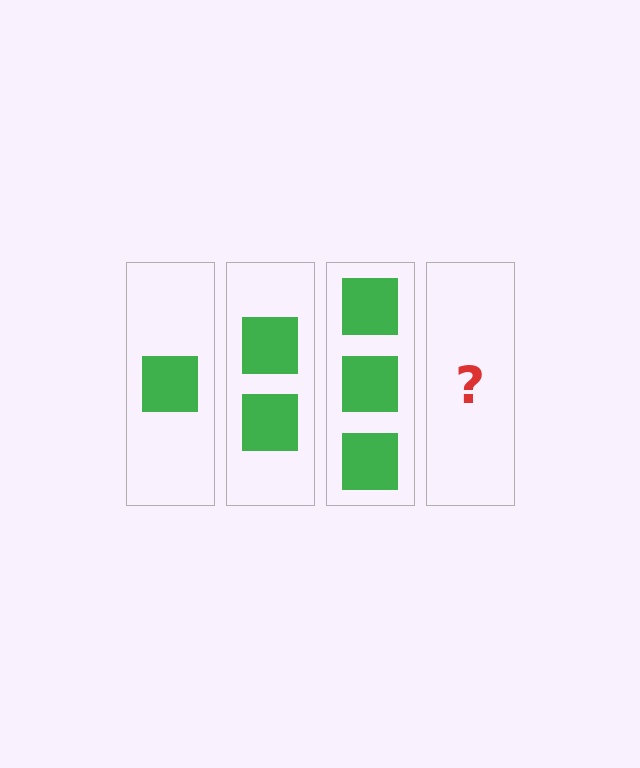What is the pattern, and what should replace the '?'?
The pattern is that each step adds one more square. The '?' should be 4 squares.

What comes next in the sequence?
The next element should be 4 squares.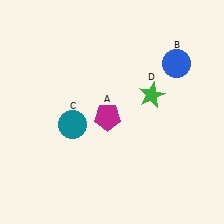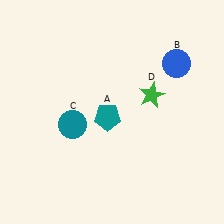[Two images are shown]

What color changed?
The pentagon (A) changed from magenta in Image 1 to teal in Image 2.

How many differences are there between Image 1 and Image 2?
There is 1 difference between the two images.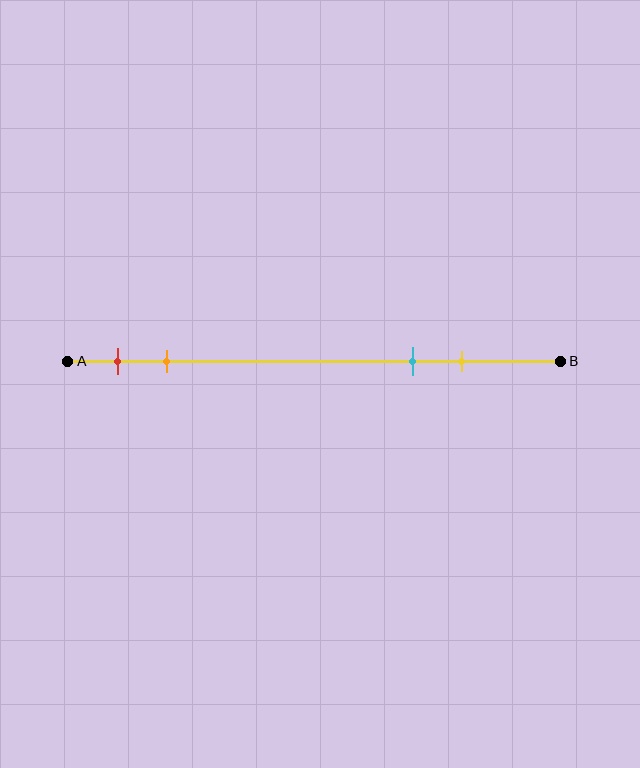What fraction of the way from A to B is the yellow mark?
The yellow mark is approximately 80% (0.8) of the way from A to B.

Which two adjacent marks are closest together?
The red and orange marks are the closest adjacent pair.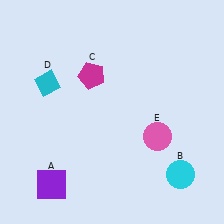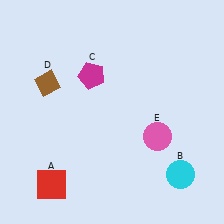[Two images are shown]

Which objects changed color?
A changed from purple to red. D changed from cyan to brown.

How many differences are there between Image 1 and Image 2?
There are 2 differences between the two images.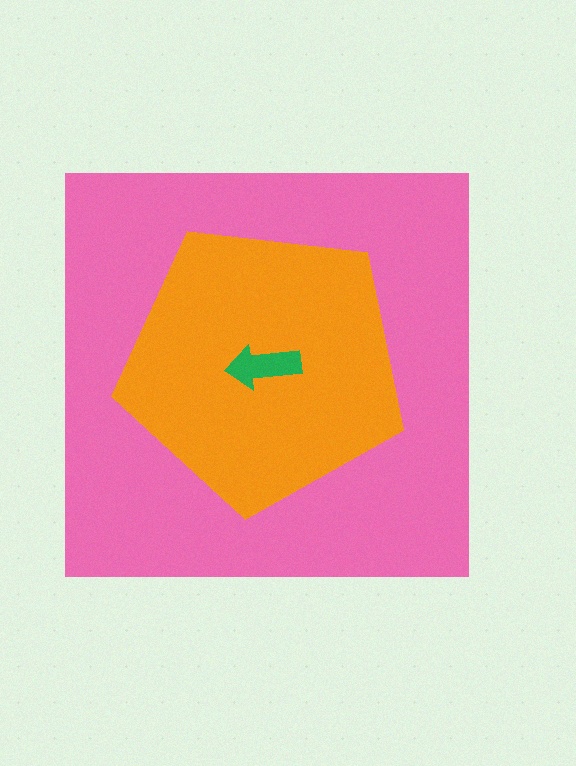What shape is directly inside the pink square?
The orange pentagon.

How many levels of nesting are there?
3.